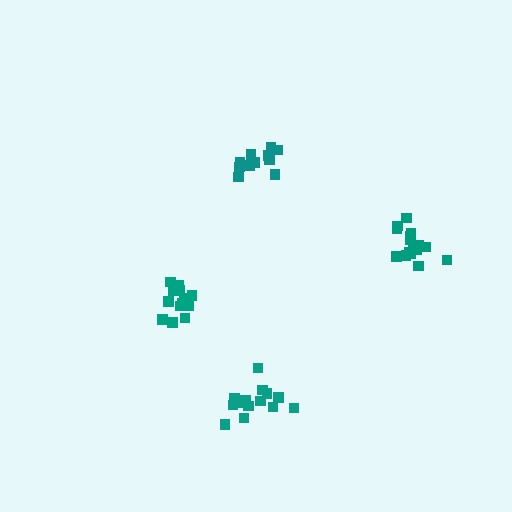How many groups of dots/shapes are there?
There are 4 groups.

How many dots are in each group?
Group 1: 15 dots, Group 2: 12 dots, Group 3: 14 dots, Group 4: 16 dots (57 total).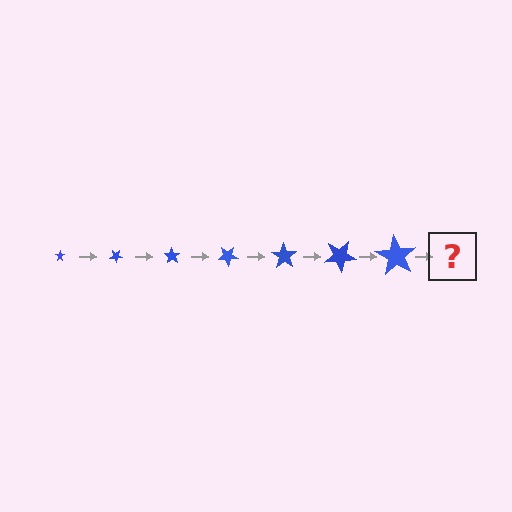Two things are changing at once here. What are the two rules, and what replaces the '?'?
The two rules are that the star grows larger each step and it rotates 35 degrees each step. The '?' should be a star, larger than the previous one and rotated 245 degrees from the start.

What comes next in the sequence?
The next element should be a star, larger than the previous one and rotated 245 degrees from the start.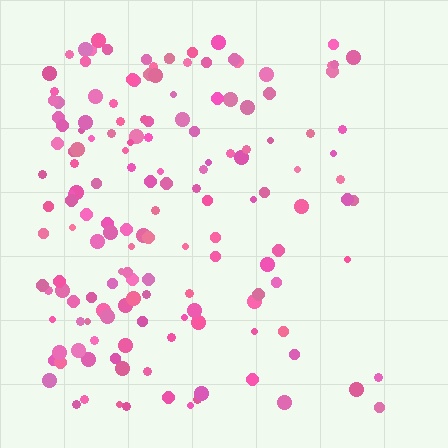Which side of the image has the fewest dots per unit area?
The right.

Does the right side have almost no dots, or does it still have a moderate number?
Still a moderate number, just noticeably fewer than the left.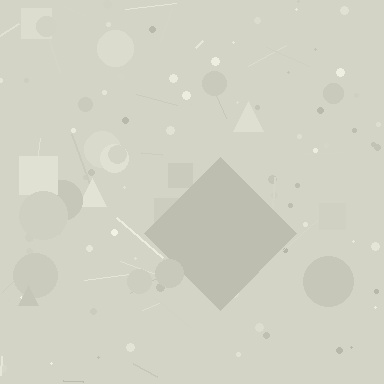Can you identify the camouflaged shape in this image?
The camouflaged shape is a diamond.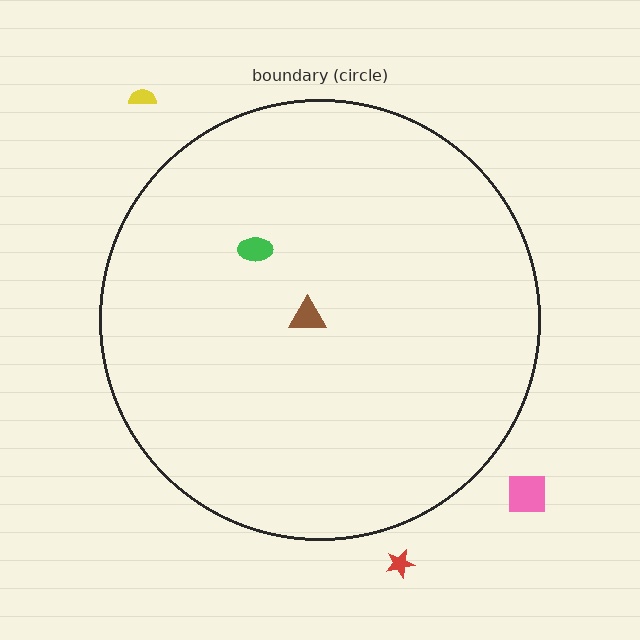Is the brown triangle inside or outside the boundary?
Inside.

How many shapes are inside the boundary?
2 inside, 3 outside.